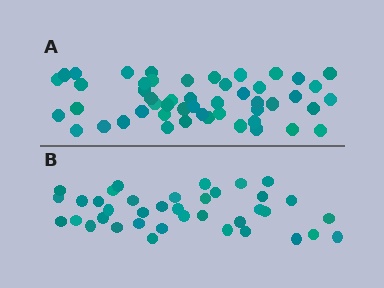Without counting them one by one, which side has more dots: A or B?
Region A (the top region) has more dots.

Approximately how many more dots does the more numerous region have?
Region A has roughly 12 or so more dots than region B.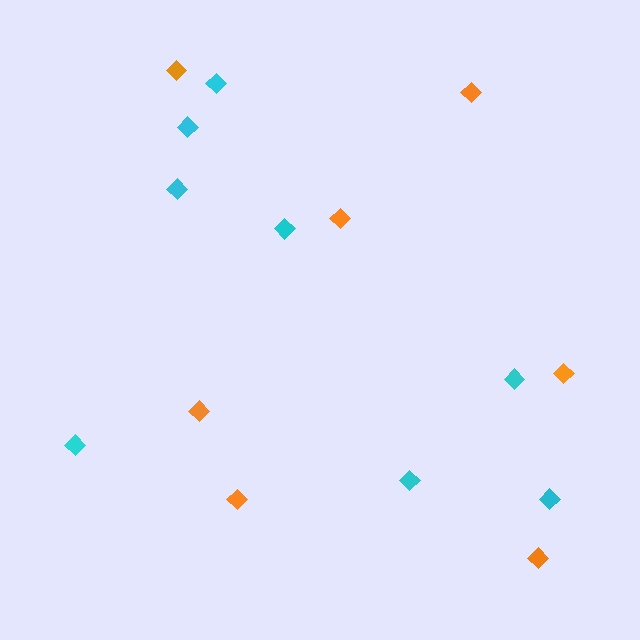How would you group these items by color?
There are 2 groups: one group of cyan diamonds (8) and one group of orange diamonds (7).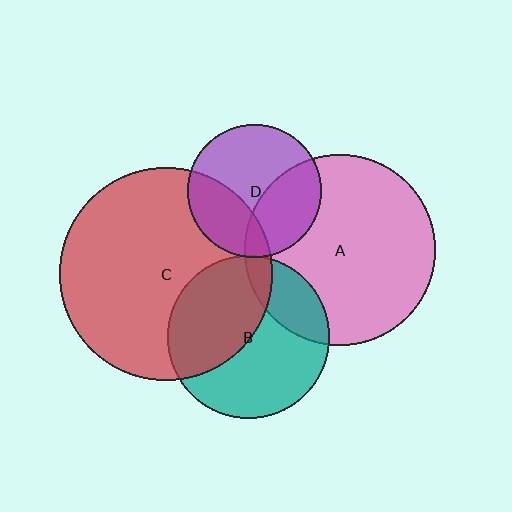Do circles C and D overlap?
Yes.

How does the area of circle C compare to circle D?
Approximately 2.6 times.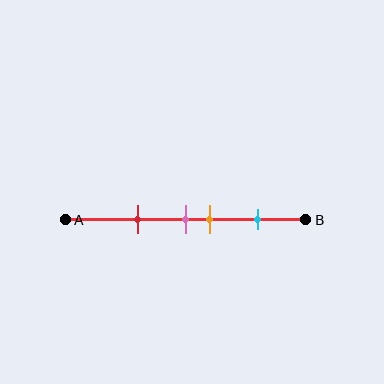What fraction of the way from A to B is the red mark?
The red mark is approximately 30% (0.3) of the way from A to B.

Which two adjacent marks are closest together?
The pink and orange marks are the closest adjacent pair.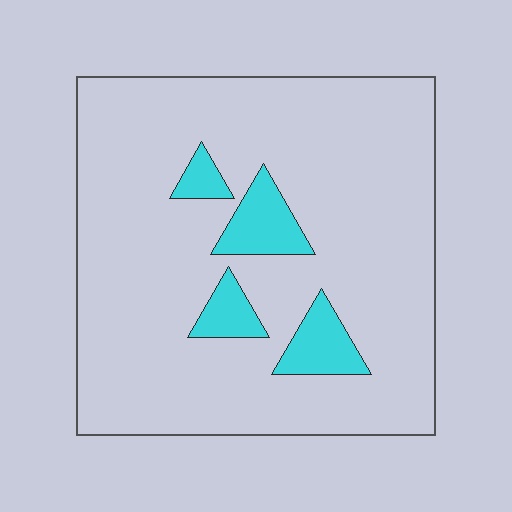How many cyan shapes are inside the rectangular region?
4.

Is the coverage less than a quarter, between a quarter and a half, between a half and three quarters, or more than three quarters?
Less than a quarter.